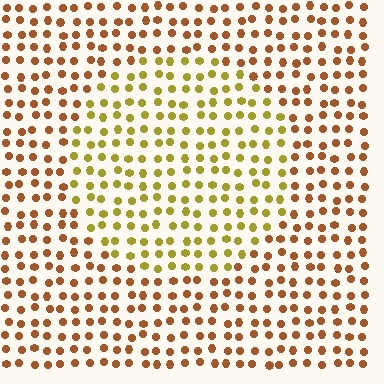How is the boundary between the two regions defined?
The boundary is defined purely by a slight shift in hue (about 37 degrees). Spacing, size, and orientation are identical on both sides.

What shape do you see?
I see a circle.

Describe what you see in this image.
The image is filled with small brown elements in a uniform arrangement. A circle-shaped region is visible where the elements are tinted to a slightly different hue, forming a subtle color boundary.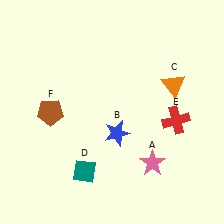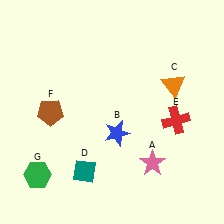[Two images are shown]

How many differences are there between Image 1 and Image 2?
There is 1 difference between the two images.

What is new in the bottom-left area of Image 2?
A green hexagon (G) was added in the bottom-left area of Image 2.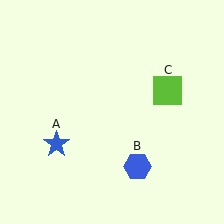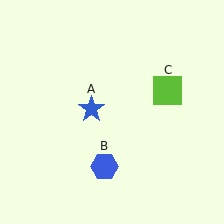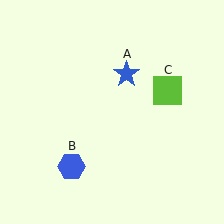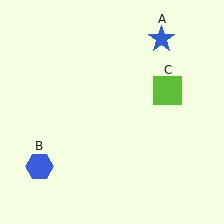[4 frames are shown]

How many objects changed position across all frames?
2 objects changed position: blue star (object A), blue hexagon (object B).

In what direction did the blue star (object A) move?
The blue star (object A) moved up and to the right.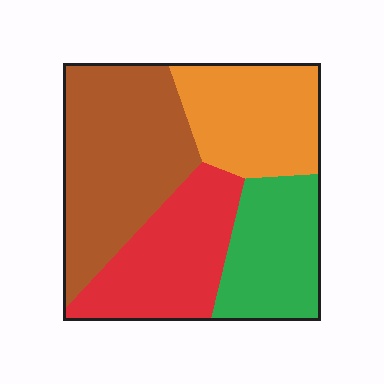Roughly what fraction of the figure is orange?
Orange takes up between a sixth and a third of the figure.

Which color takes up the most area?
Brown, at roughly 35%.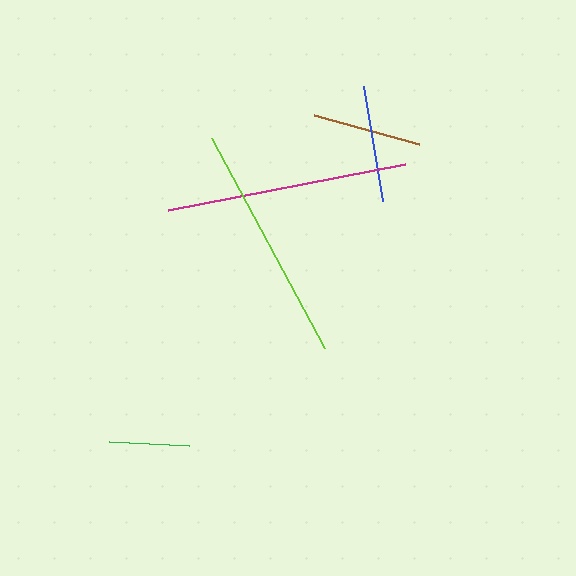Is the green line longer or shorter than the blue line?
The blue line is longer than the green line.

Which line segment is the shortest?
The green line is the shortest at approximately 80 pixels.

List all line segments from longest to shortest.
From longest to shortest: magenta, lime, blue, brown, green.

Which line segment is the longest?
The magenta line is the longest at approximately 241 pixels.